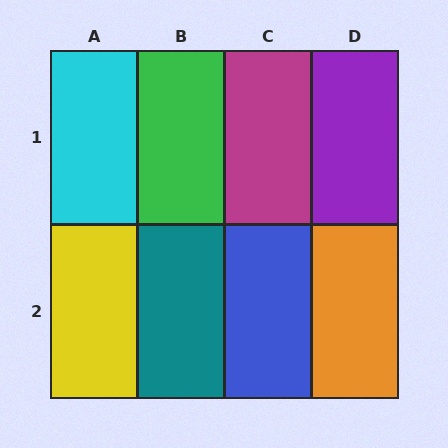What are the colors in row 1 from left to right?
Cyan, green, magenta, purple.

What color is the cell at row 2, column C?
Blue.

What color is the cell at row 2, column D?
Orange.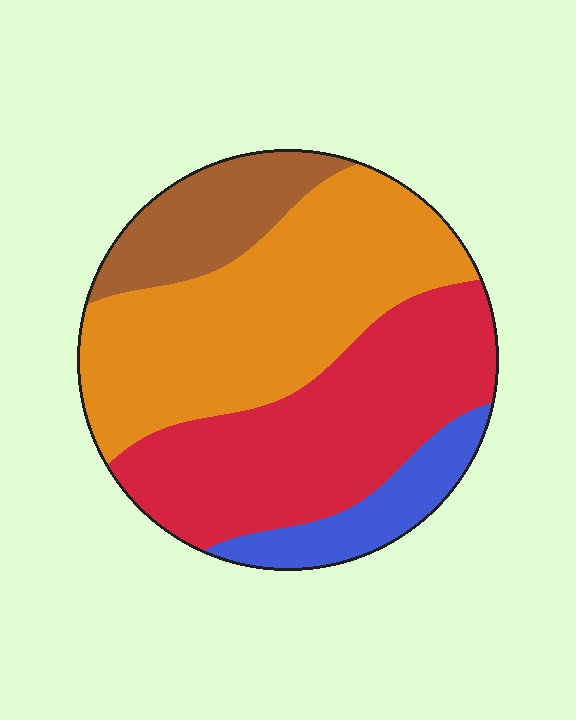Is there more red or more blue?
Red.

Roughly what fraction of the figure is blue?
Blue covers 10% of the figure.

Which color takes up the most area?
Orange, at roughly 40%.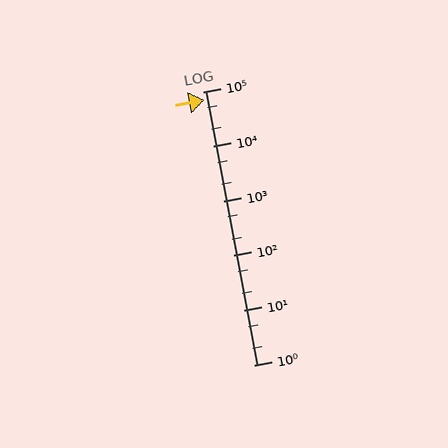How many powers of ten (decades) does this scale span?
The scale spans 5 decades, from 1 to 100000.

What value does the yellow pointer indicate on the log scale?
The pointer indicates approximately 70000.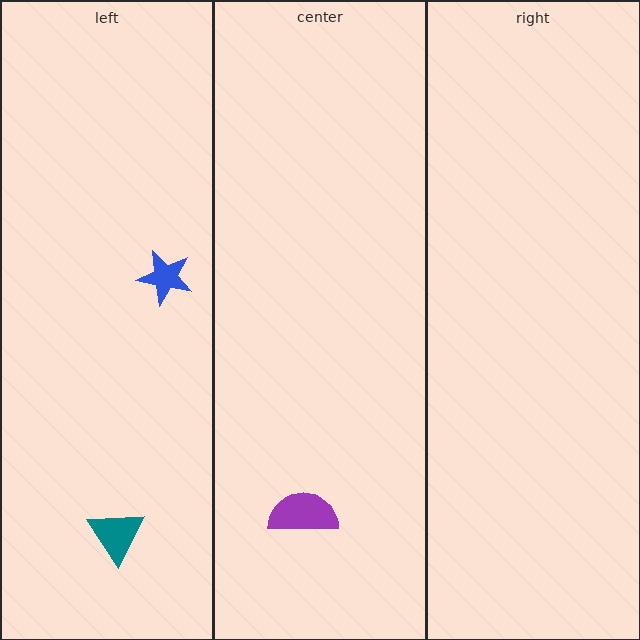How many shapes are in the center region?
1.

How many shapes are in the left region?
2.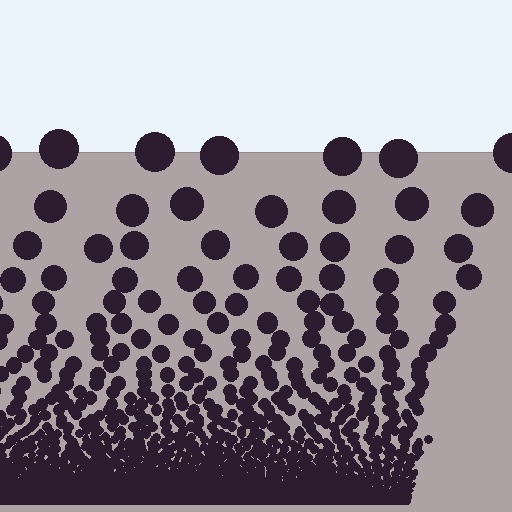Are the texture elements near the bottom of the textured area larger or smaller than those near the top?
Smaller. The gradient is inverted — elements near the bottom are smaller and denser.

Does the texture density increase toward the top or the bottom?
Density increases toward the bottom.